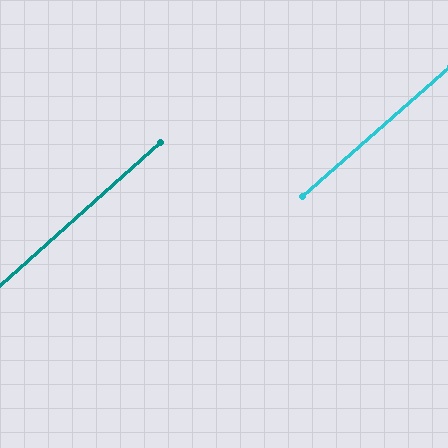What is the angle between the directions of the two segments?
Approximately 0 degrees.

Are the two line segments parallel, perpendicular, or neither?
Parallel — their directions differ by only 0.4°.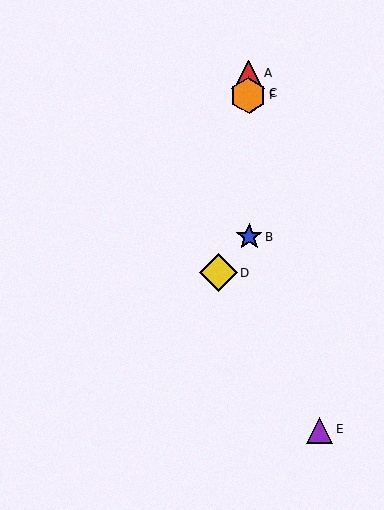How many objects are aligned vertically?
4 objects (A, B, C, F) are aligned vertically.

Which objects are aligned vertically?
Objects A, B, C, F are aligned vertically.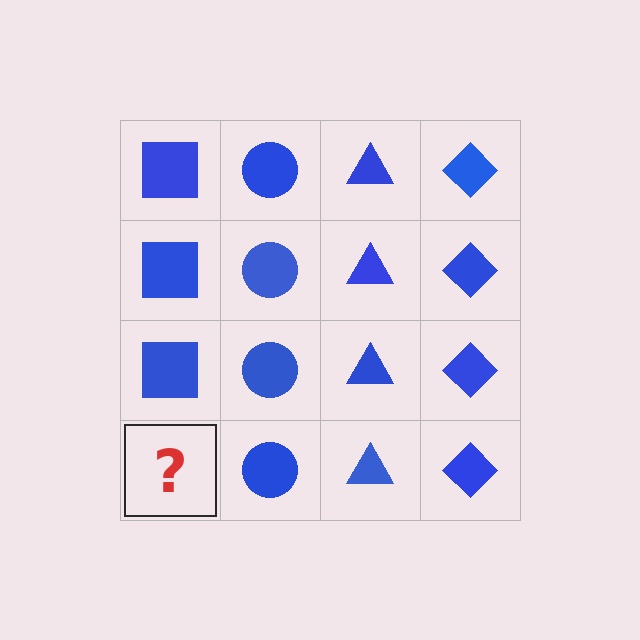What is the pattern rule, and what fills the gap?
The rule is that each column has a consistent shape. The gap should be filled with a blue square.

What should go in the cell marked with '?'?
The missing cell should contain a blue square.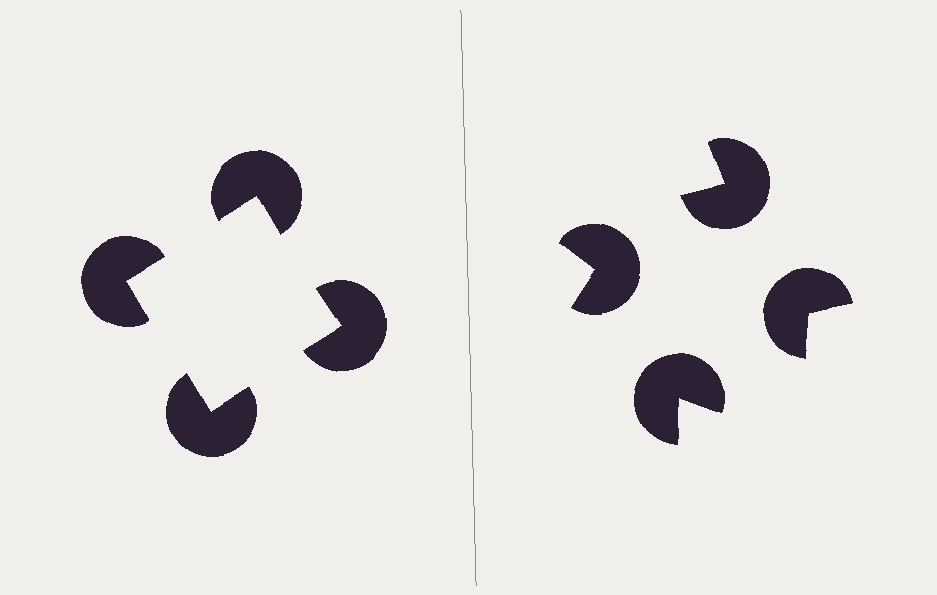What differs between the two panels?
The pac-man discs are positioned identically on both sides; only the wedge orientations differ. On the left they align to a square; on the right they are misaligned.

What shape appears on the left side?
An illusory square.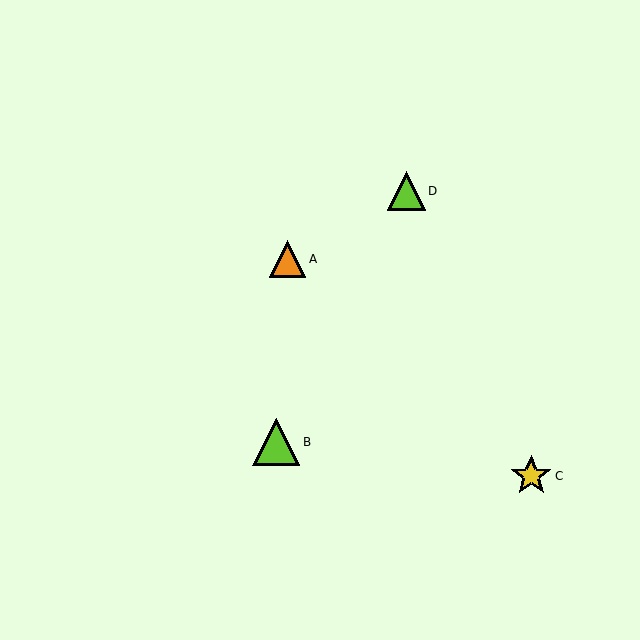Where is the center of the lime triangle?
The center of the lime triangle is at (276, 442).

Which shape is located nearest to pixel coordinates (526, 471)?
The yellow star (labeled C) at (531, 476) is nearest to that location.